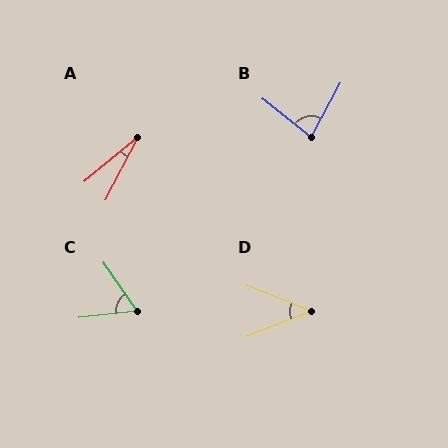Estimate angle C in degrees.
Approximately 62 degrees.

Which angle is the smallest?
A, at approximately 23 degrees.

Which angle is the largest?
B, at approximately 80 degrees.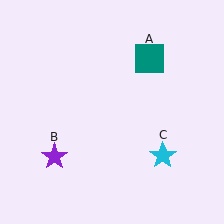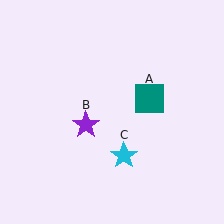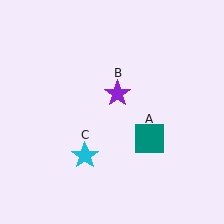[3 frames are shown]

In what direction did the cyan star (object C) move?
The cyan star (object C) moved left.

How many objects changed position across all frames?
3 objects changed position: teal square (object A), purple star (object B), cyan star (object C).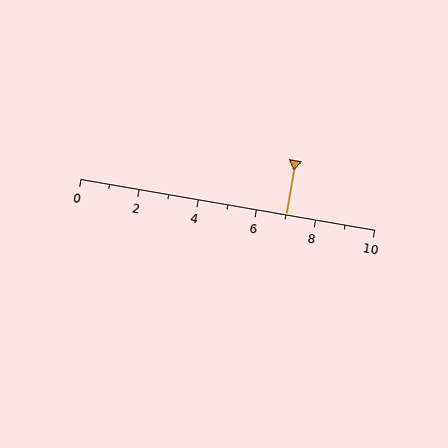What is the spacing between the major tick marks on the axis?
The major ticks are spaced 2 apart.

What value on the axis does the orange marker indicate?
The marker indicates approximately 7.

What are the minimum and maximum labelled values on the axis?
The axis runs from 0 to 10.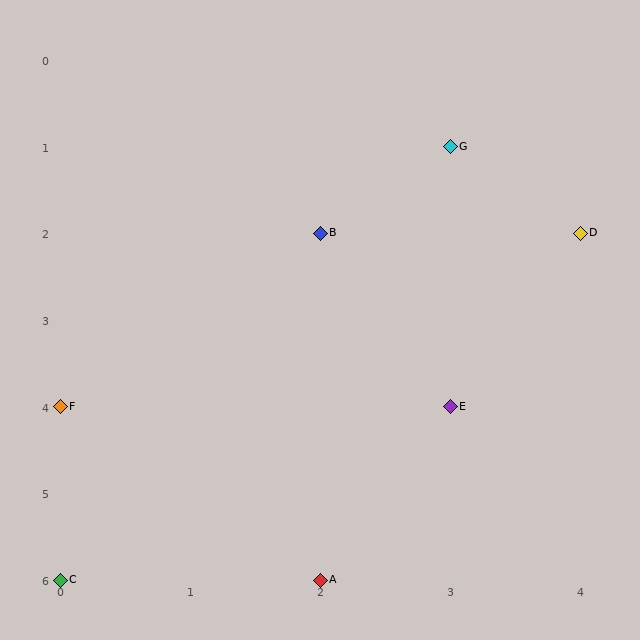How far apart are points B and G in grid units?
Points B and G are 1 column and 1 row apart (about 1.4 grid units diagonally).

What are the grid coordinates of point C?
Point C is at grid coordinates (0, 6).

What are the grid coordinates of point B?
Point B is at grid coordinates (2, 2).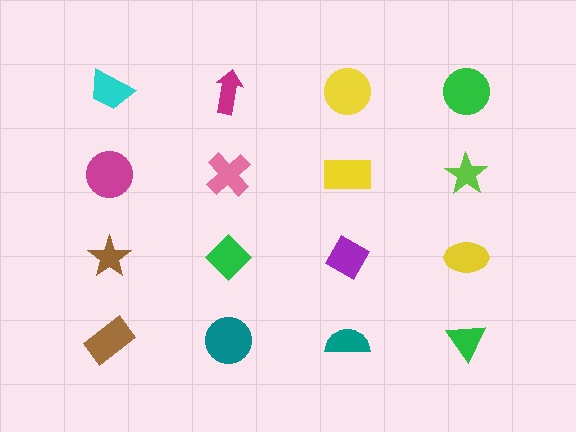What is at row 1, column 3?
A yellow circle.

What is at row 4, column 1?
A brown rectangle.